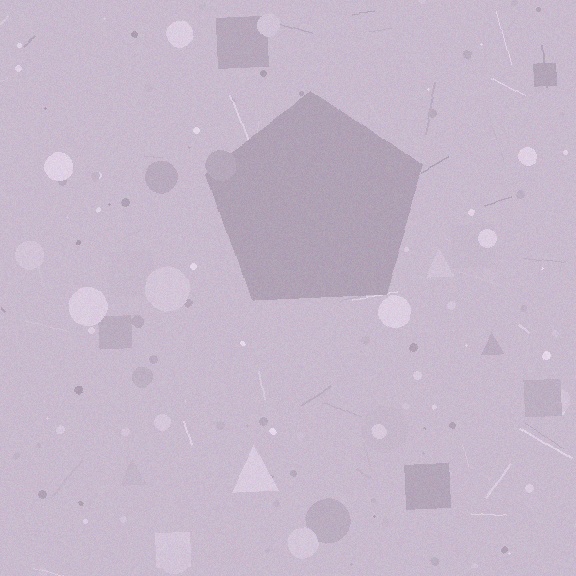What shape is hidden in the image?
A pentagon is hidden in the image.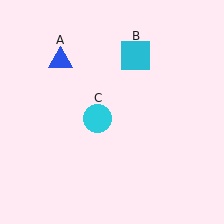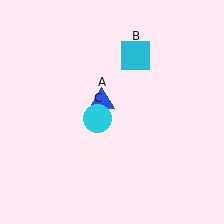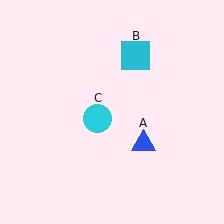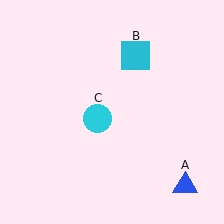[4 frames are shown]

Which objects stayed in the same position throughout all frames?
Cyan square (object B) and cyan circle (object C) remained stationary.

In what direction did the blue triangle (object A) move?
The blue triangle (object A) moved down and to the right.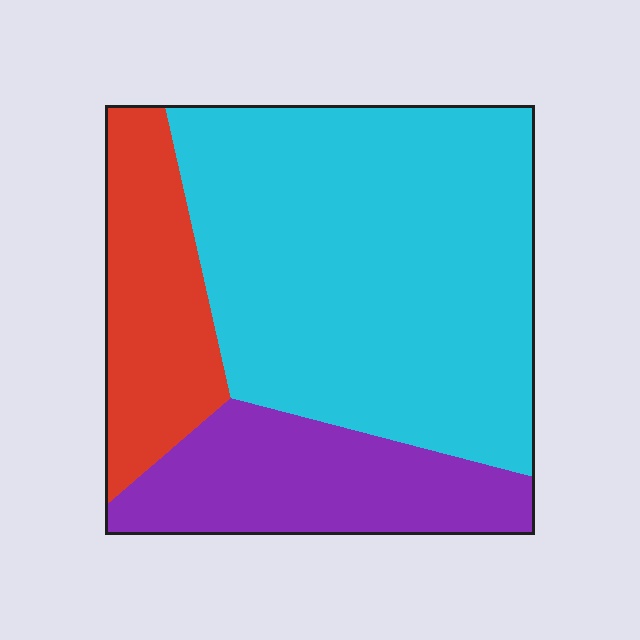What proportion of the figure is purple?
Purple covers 22% of the figure.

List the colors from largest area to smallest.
From largest to smallest: cyan, purple, red.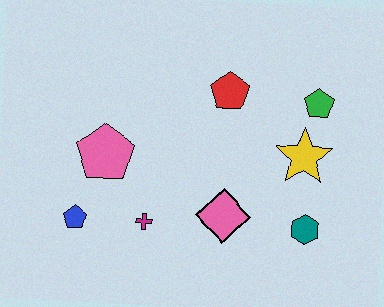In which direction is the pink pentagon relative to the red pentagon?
The pink pentagon is to the left of the red pentagon.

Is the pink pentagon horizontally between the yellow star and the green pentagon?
No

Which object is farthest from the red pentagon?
The blue pentagon is farthest from the red pentagon.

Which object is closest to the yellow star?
The green pentagon is closest to the yellow star.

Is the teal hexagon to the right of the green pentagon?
No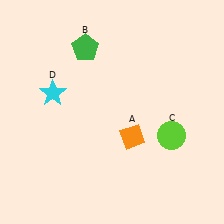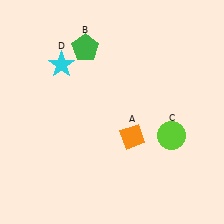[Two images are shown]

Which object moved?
The cyan star (D) moved up.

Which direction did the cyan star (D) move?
The cyan star (D) moved up.